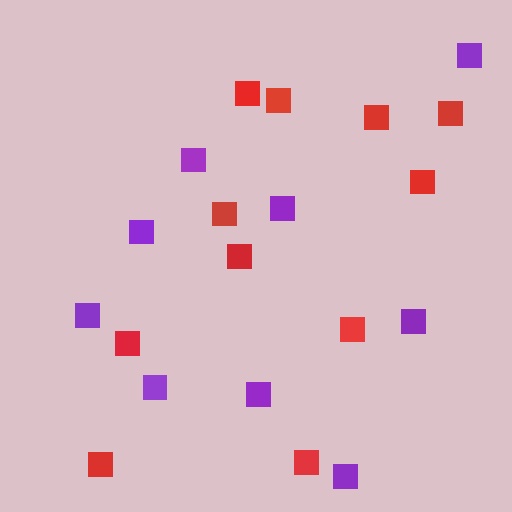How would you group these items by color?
There are 2 groups: one group of red squares (11) and one group of purple squares (9).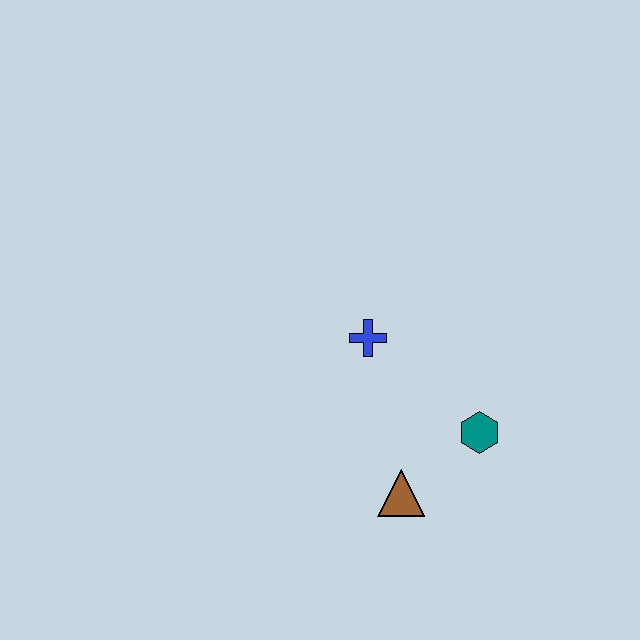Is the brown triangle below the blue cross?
Yes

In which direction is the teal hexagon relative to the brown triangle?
The teal hexagon is to the right of the brown triangle.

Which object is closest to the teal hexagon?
The brown triangle is closest to the teal hexagon.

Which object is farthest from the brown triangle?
The blue cross is farthest from the brown triangle.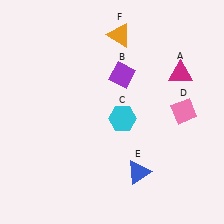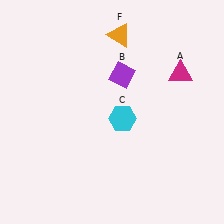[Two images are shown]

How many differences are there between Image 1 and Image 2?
There are 2 differences between the two images.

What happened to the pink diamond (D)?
The pink diamond (D) was removed in Image 2. It was in the top-right area of Image 1.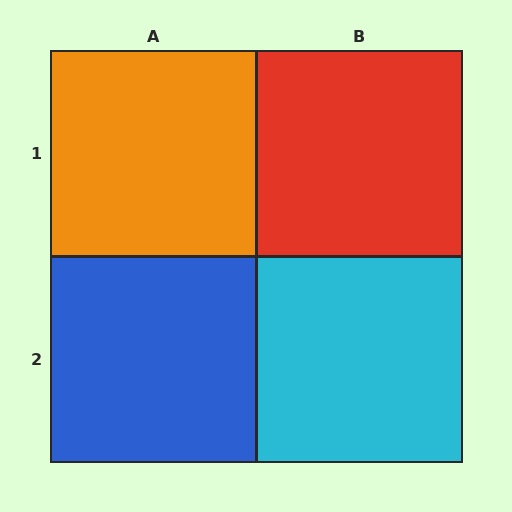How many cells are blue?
1 cell is blue.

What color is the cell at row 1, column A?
Orange.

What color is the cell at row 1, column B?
Red.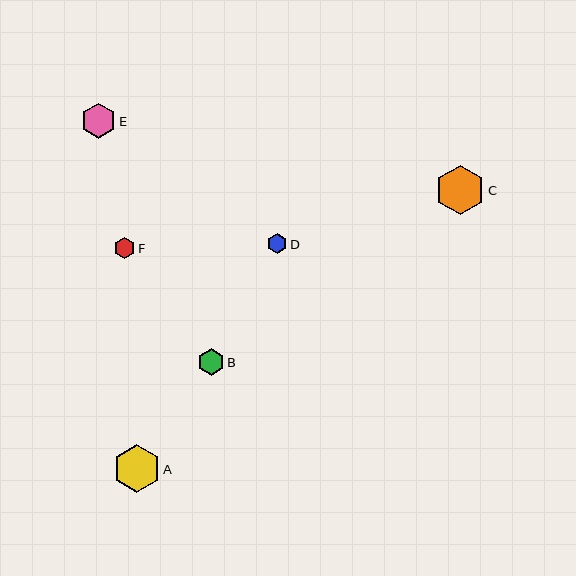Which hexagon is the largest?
Hexagon C is the largest with a size of approximately 49 pixels.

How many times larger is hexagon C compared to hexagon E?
Hexagon C is approximately 1.4 times the size of hexagon E.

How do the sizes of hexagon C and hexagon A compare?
Hexagon C and hexagon A are approximately the same size.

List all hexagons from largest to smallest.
From largest to smallest: C, A, E, B, F, D.